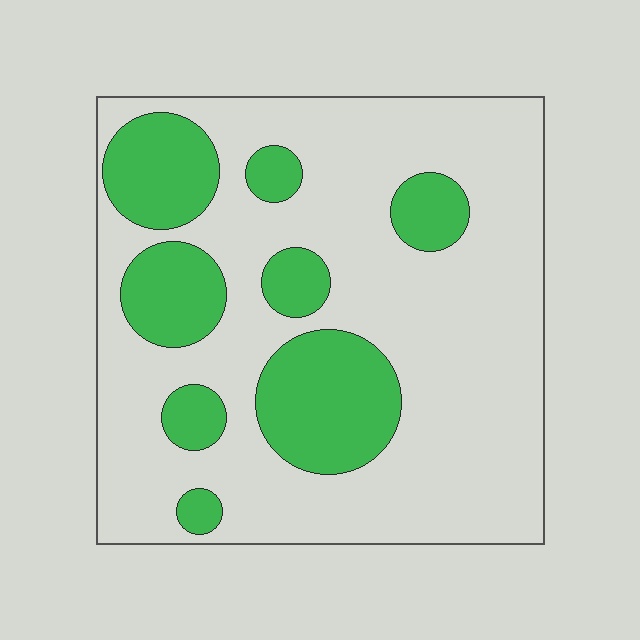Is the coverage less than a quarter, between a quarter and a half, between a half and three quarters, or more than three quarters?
Between a quarter and a half.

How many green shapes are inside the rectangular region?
8.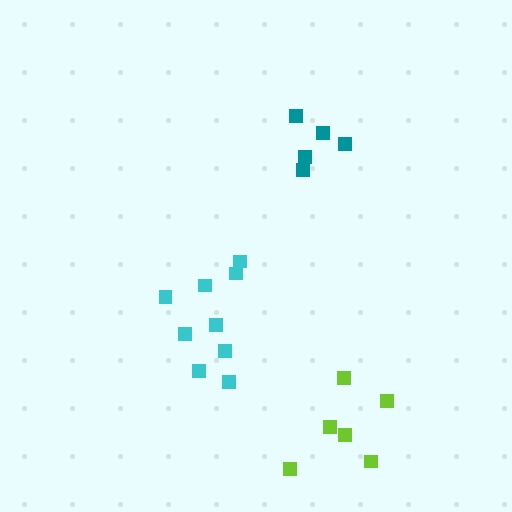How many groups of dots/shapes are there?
There are 3 groups.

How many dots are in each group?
Group 1: 5 dots, Group 2: 9 dots, Group 3: 6 dots (20 total).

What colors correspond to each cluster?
The clusters are colored: teal, cyan, lime.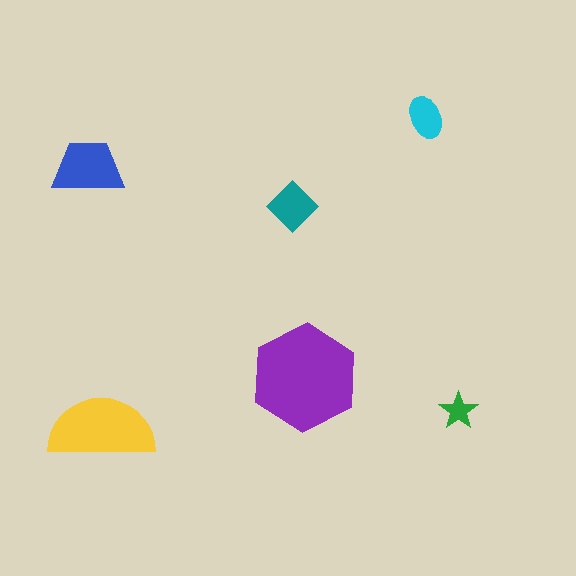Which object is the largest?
The purple hexagon.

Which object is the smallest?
The green star.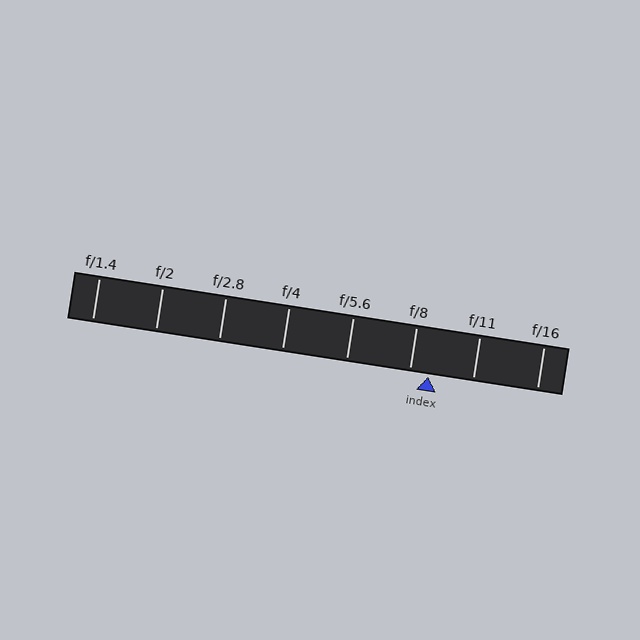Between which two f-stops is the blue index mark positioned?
The index mark is between f/8 and f/11.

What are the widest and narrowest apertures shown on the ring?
The widest aperture shown is f/1.4 and the narrowest is f/16.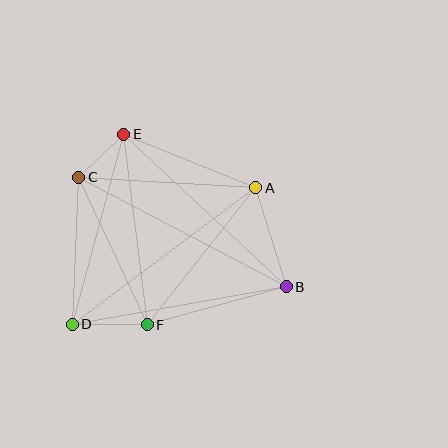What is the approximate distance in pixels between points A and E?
The distance between A and E is approximately 142 pixels.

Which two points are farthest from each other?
Points B and C are farthest from each other.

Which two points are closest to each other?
Points C and E are closest to each other.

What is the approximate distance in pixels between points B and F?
The distance between B and F is approximately 144 pixels.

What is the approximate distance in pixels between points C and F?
The distance between C and F is approximately 163 pixels.